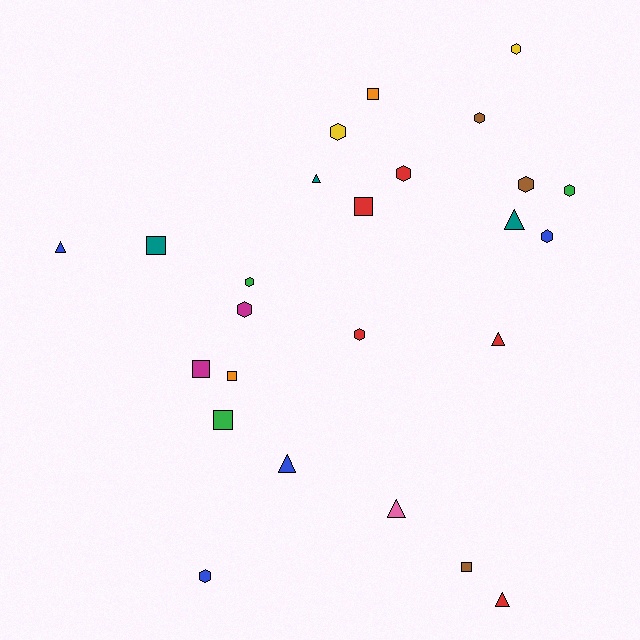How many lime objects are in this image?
There are no lime objects.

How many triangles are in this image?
There are 7 triangles.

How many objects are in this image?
There are 25 objects.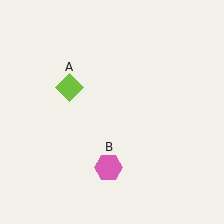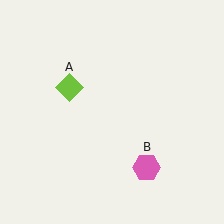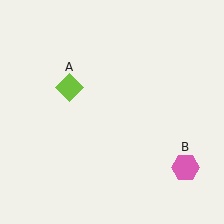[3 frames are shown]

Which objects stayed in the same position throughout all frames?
Lime diamond (object A) remained stationary.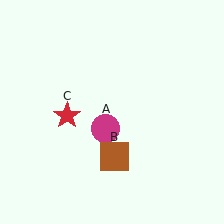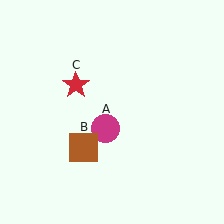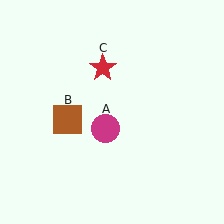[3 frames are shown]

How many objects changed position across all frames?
2 objects changed position: brown square (object B), red star (object C).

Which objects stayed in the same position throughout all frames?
Magenta circle (object A) remained stationary.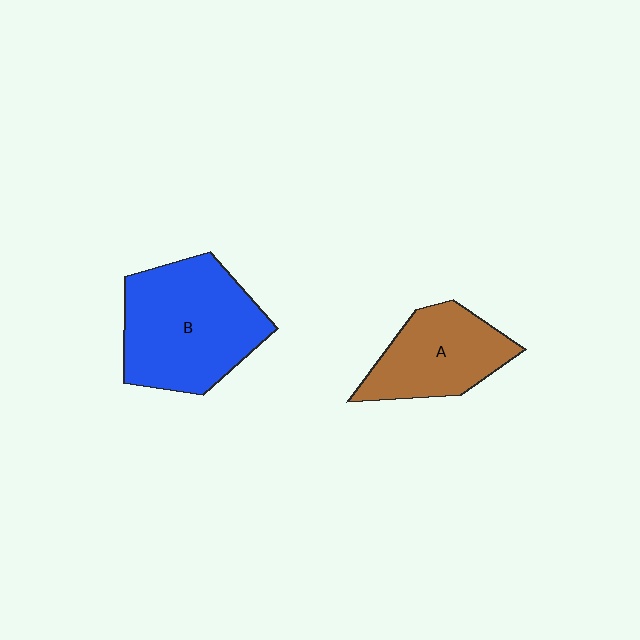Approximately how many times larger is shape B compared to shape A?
Approximately 1.5 times.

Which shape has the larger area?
Shape B (blue).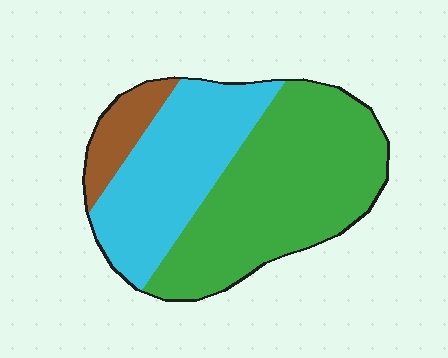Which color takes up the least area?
Brown, at roughly 10%.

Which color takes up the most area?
Green, at roughly 55%.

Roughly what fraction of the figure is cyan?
Cyan covers about 35% of the figure.